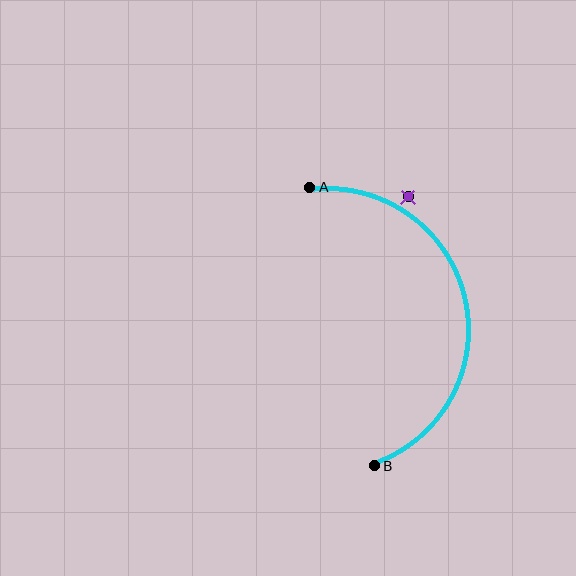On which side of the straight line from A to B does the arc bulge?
The arc bulges to the right of the straight line connecting A and B.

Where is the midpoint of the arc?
The arc midpoint is the point on the curve farthest from the straight line joining A and B. It sits to the right of that line.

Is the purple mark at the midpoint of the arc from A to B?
No — the purple mark does not lie on the arc at all. It sits slightly outside the curve.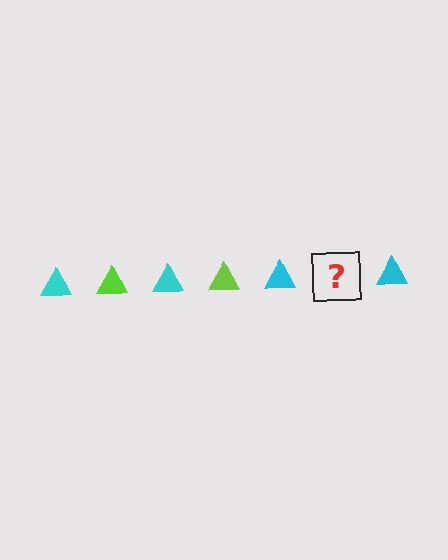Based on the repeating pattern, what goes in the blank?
The blank should be a lime triangle.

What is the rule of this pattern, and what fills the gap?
The rule is that the pattern cycles through cyan, lime triangles. The gap should be filled with a lime triangle.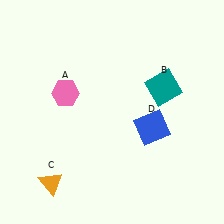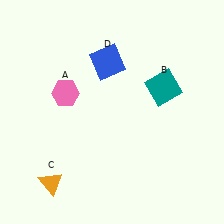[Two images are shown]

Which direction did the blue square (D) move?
The blue square (D) moved up.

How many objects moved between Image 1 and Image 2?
1 object moved between the two images.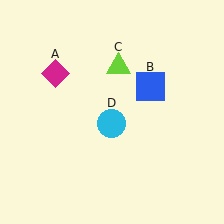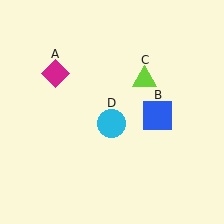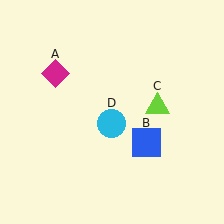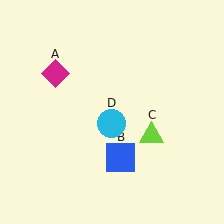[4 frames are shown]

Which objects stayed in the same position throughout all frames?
Magenta diamond (object A) and cyan circle (object D) remained stationary.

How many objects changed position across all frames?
2 objects changed position: blue square (object B), lime triangle (object C).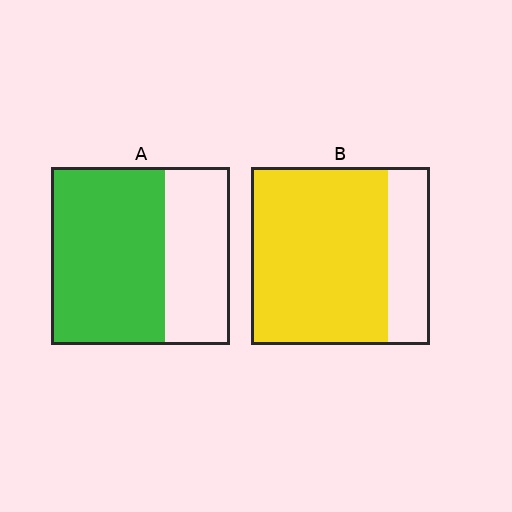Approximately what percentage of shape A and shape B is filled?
A is approximately 65% and B is approximately 75%.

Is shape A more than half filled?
Yes.